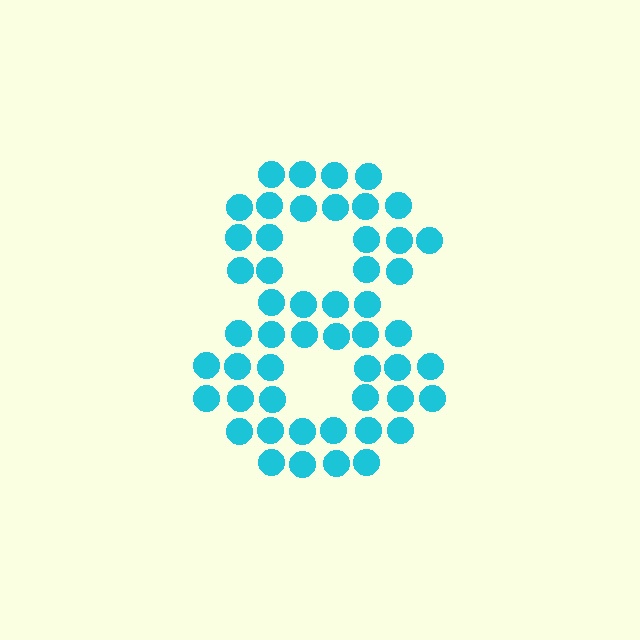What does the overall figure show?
The overall figure shows the digit 8.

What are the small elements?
The small elements are circles.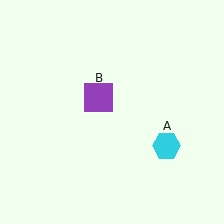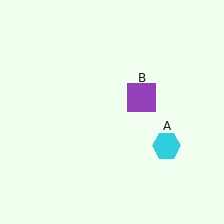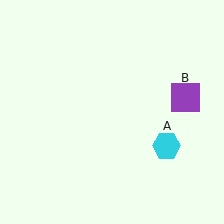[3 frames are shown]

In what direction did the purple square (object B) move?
The purple square (object B) moved right.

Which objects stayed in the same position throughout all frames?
Cyan hexagon (object A) remained stationary.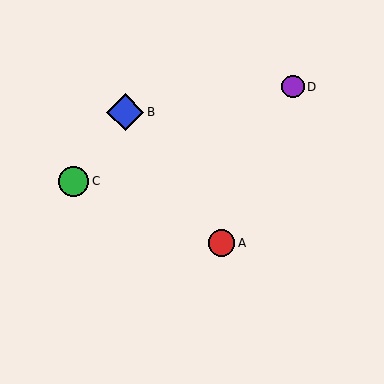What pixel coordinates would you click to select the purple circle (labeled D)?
Click at (293, 87) to select the purple circle D.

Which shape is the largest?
The blue diamond (labeled B) is the largest.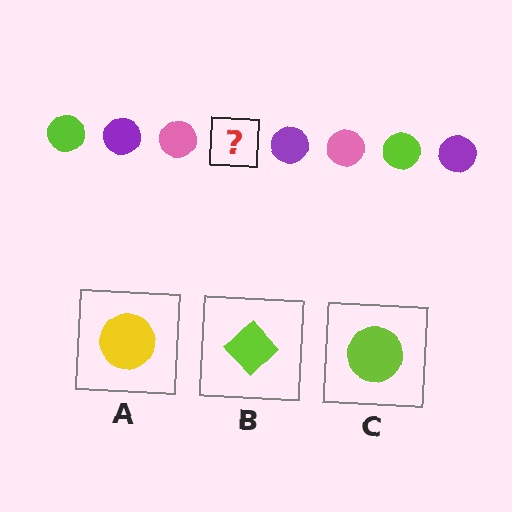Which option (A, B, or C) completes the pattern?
C.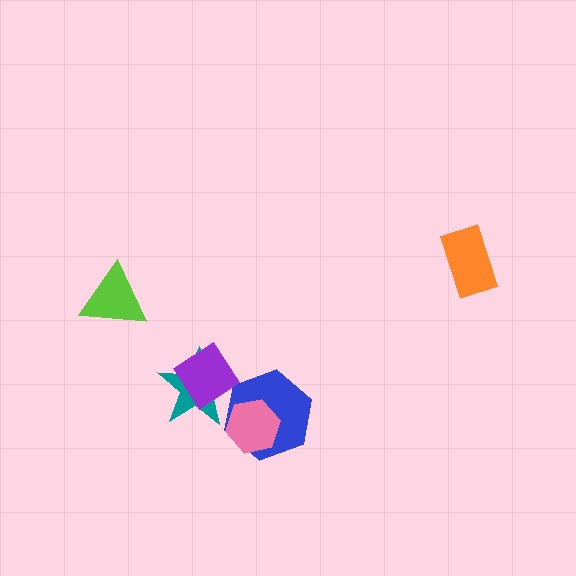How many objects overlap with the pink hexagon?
1 object overlaps with the pink hexagon.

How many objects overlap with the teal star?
2 objects overlap with the teal star.